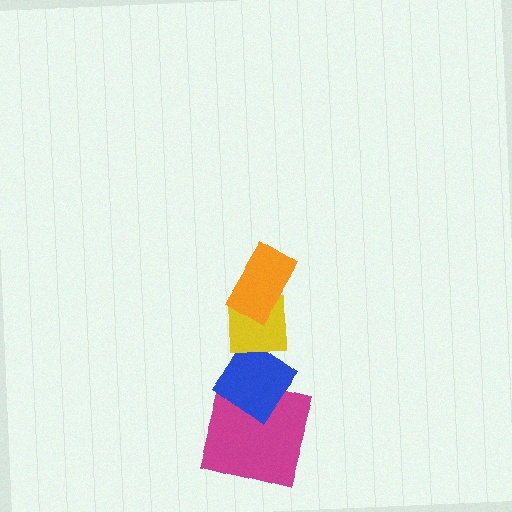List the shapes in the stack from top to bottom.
From top to bottom: the orange rectangle, the yellow square, the blue diamond, the magenta square.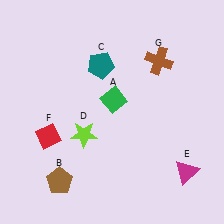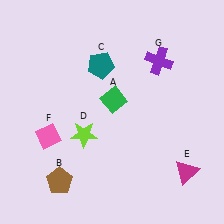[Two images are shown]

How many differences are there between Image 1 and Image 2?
There are 2 differences between the two images.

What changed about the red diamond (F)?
In Image 1, F is red. In Image 2, it changed to pink.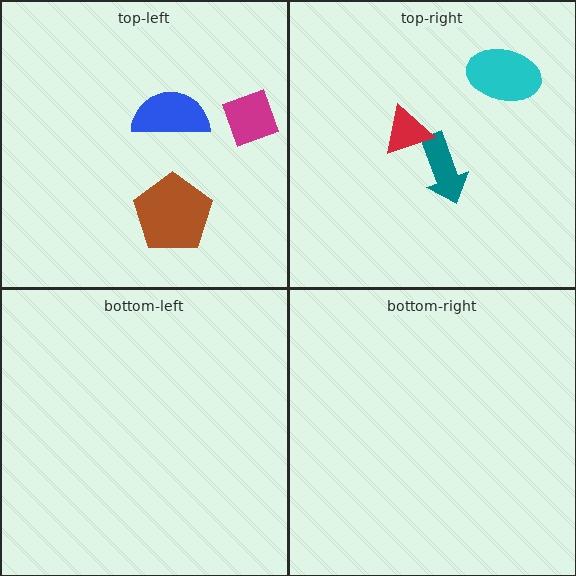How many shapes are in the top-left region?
3.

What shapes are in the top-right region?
The teal arrow, the cyan ellipse, the red triangle.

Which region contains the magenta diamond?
The top-left region.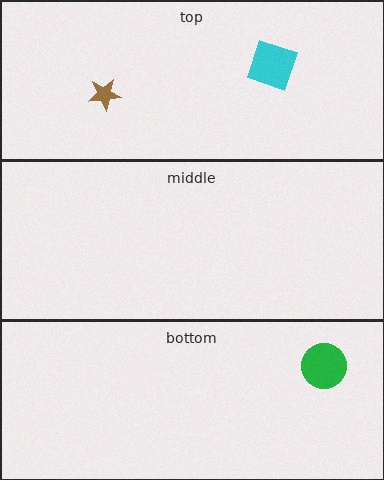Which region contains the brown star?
The top region.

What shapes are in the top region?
The cyan diamond, the brown star.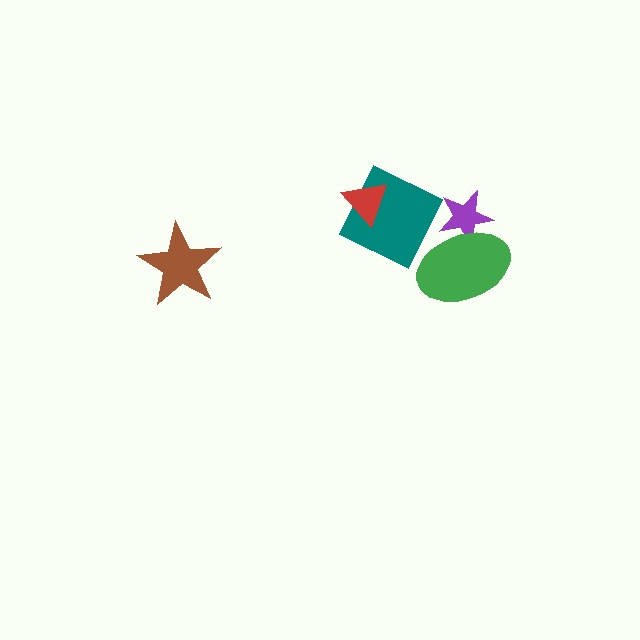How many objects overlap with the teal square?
1 object overlaps with the teal square.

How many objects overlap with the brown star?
0 objects overlap with the brown star.